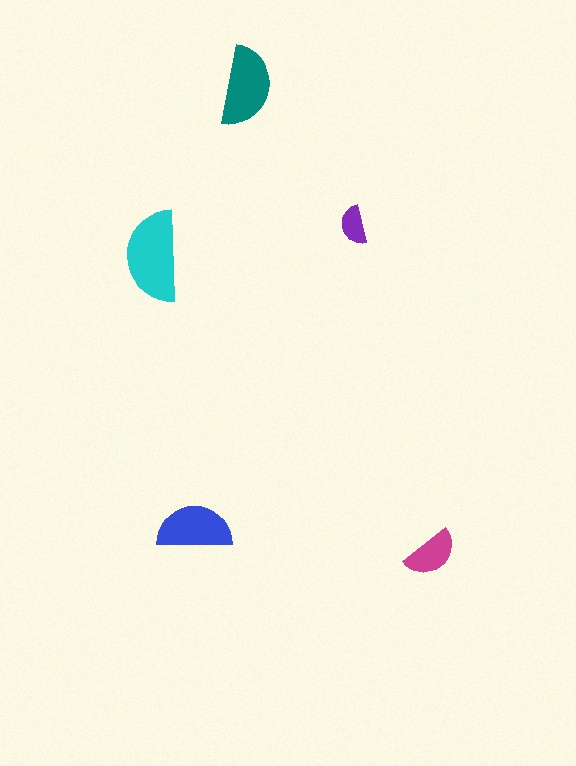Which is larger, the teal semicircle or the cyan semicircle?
The cyan one.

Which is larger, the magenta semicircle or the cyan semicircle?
The cyan one.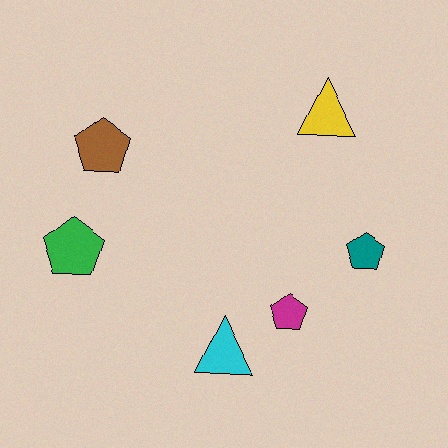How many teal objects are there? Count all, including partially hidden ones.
There is 1 teal object.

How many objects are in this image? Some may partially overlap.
There are 6 objects.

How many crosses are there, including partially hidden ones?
There are no crosses.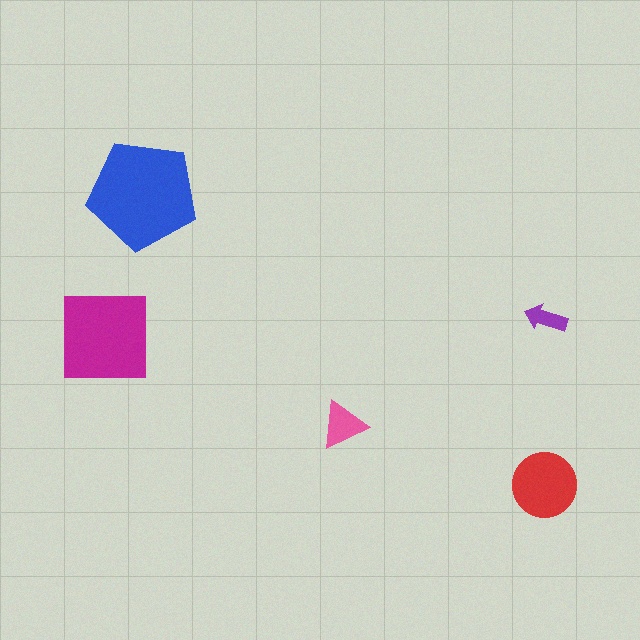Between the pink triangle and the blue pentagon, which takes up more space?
The blue pentagon.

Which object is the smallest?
The purple arrow.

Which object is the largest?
The blue pentagon.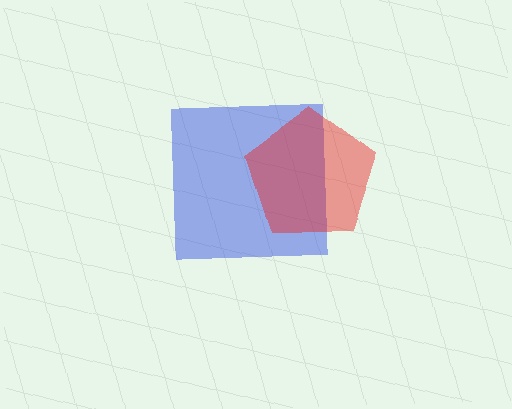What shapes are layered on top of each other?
The layered shapes are: a blue square, a red pentagon.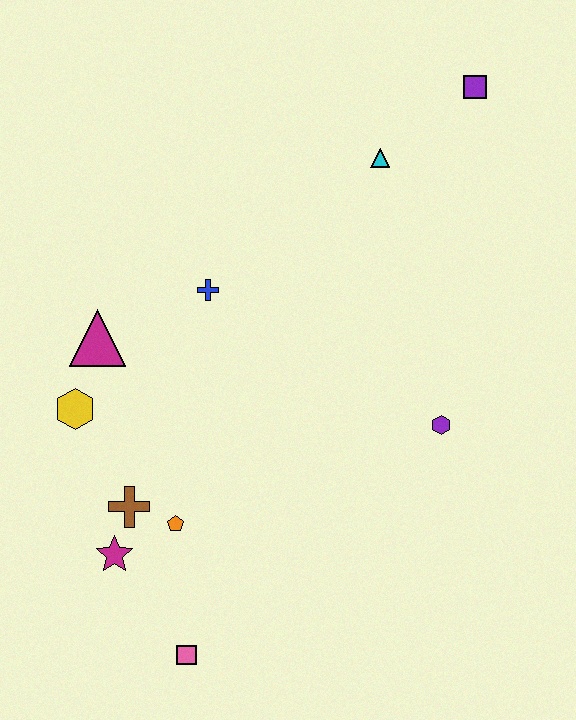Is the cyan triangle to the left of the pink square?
No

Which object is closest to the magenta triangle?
The yellow hexagon is closest to the magenta triangle.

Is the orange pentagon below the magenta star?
No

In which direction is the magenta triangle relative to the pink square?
The magenta triangle is above the pink square.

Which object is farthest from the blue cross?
The pink square is farthest from the blue cross.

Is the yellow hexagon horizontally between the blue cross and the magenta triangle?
No